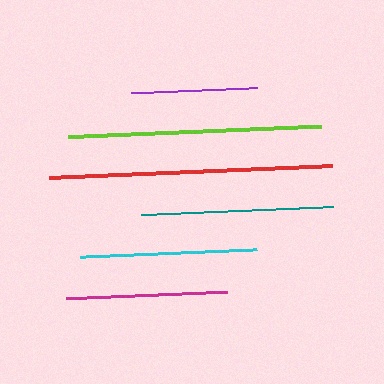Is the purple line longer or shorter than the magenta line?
The magenta line is longer than the purple line.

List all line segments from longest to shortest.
From longest to shortest: red, lime, teal, cyan, magenta, purple.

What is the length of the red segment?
The red segment is approximately 284 pixels long.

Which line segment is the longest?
The red line is the longest at approximately 284 pixels.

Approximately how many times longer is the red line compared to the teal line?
The red line is approximately 1.5 times the length of the teal line.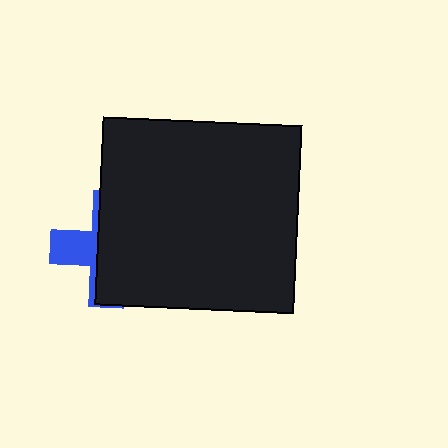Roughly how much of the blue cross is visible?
A small part of it is visible (roughly 31%).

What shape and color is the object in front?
The object in front is a black rectangle.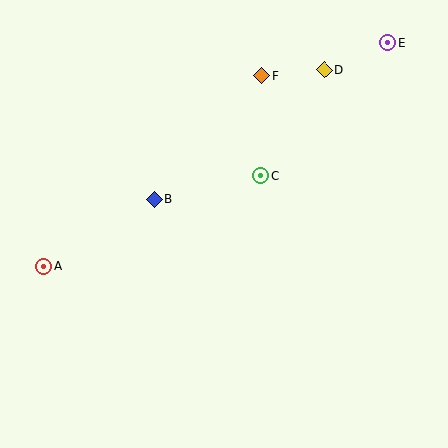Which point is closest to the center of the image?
Point C at (261, 176) is closest to the center.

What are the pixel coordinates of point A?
Point A is at (44, 266).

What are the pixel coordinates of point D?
Point D is at (324, 70).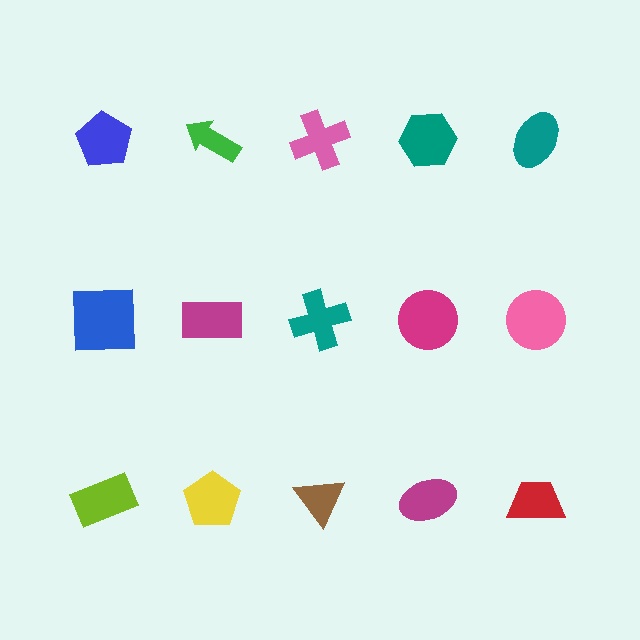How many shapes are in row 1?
5 shapes.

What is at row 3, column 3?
A brown triangle.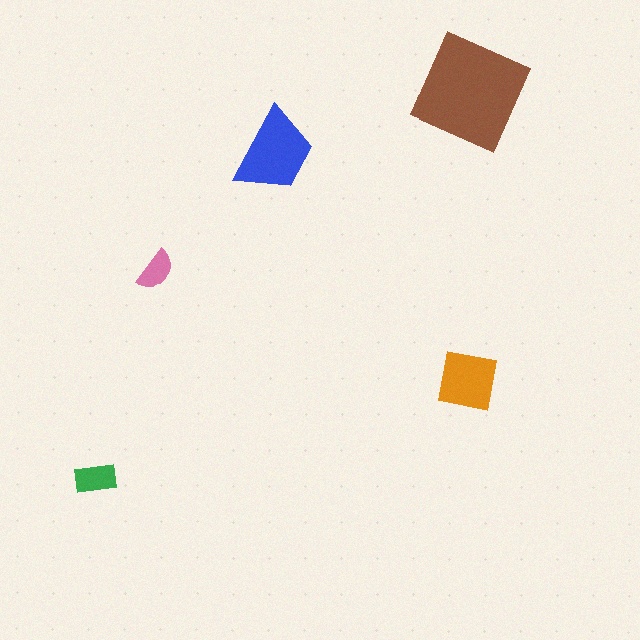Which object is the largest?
The brown square.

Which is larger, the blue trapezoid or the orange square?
The blue trapezoid.